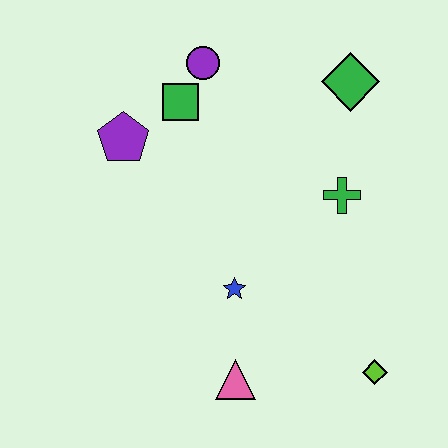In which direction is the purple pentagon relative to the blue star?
The purple pentagon is above the blue star.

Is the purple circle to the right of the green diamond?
No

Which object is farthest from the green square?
The lime diamond is farthest from the green square.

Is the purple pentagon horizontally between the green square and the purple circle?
No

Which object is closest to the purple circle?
The green square is closest to the purple circle.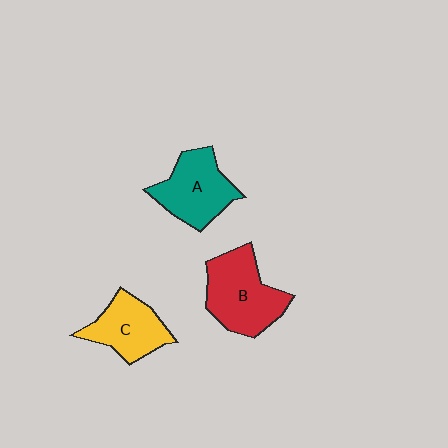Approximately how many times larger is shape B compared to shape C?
Approximately 1.3 times.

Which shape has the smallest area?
Shape C (yellow).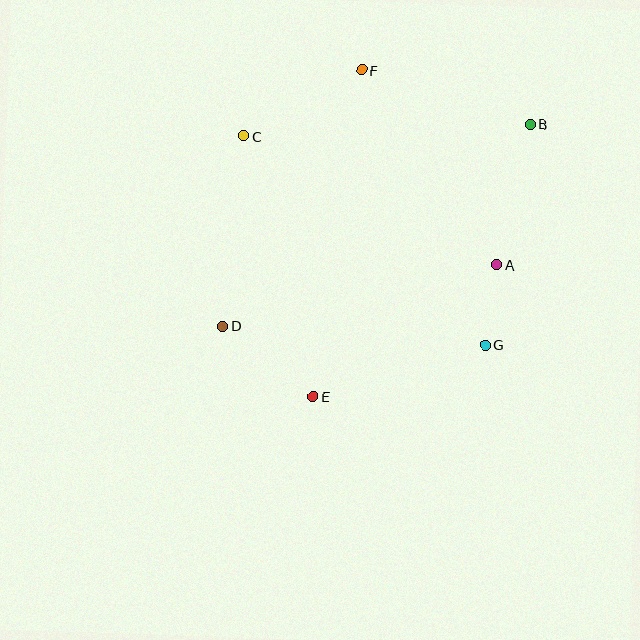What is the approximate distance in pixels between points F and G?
The distance between F and G is approximately 301 pixels.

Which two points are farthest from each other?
Points B and D are farthest from each other.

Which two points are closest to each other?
Points A and G are closest to each other.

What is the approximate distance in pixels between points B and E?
The distance between B and E is approximately 348 pixels.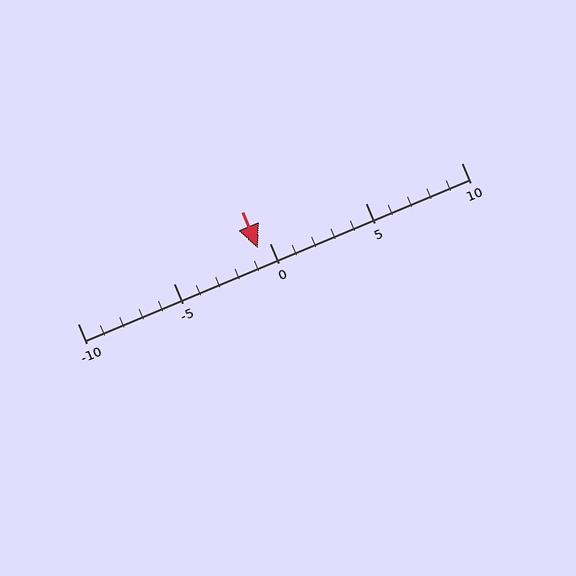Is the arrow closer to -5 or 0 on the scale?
The arrow is closer to 0.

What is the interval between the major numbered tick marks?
The major tick marks are spaced 5 units apart.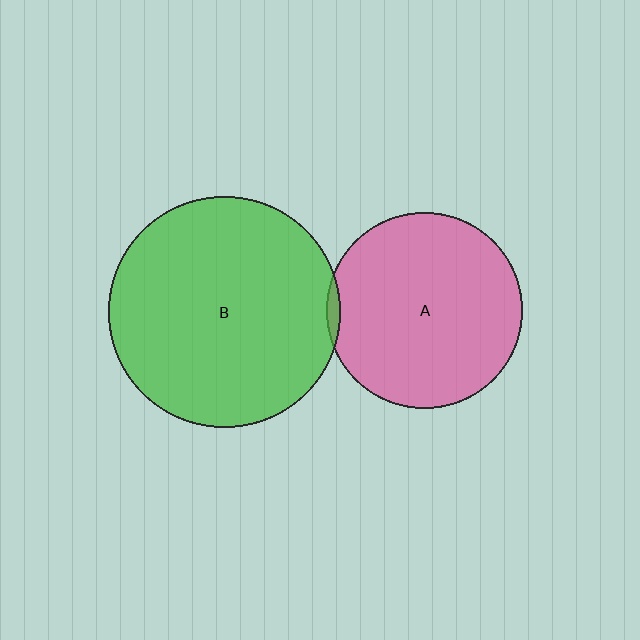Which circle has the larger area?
Circle B (green).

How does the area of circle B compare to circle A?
Approximately 1.4 times.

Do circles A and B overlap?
Yes.